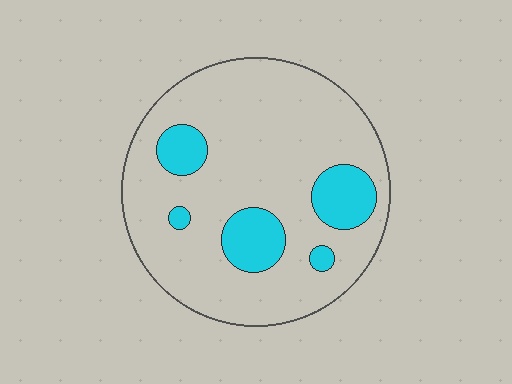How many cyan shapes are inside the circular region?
5.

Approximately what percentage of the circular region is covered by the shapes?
Approximately 15%.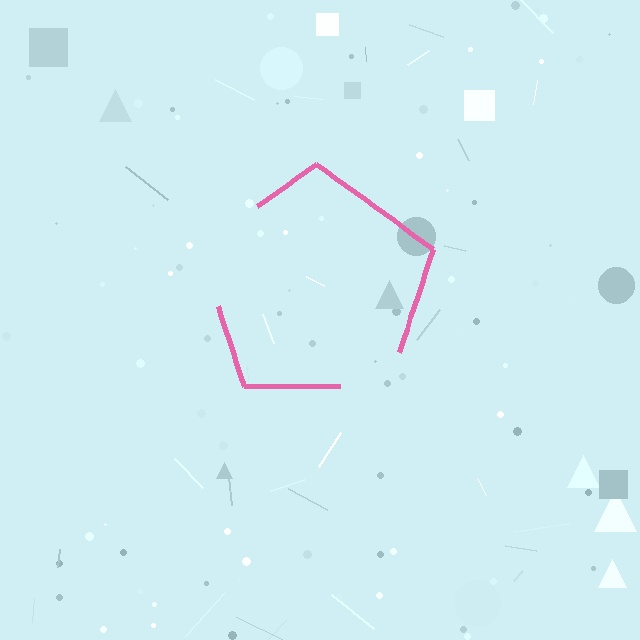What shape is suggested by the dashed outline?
The dashed outline suggests a pentagon.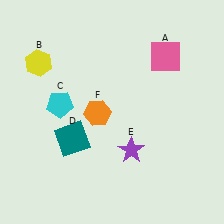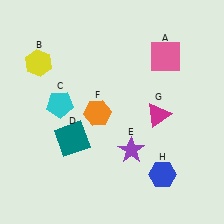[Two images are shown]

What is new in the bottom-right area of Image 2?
A blue hexagon (H) was added in the bottom-right area of Image 2.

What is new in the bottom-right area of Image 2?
A magenta triangle (G) was added in the bottom-right area of Image 2.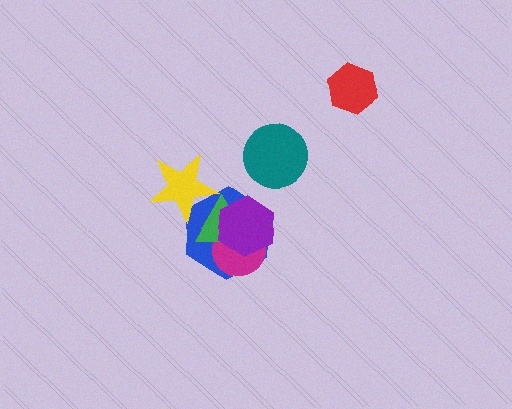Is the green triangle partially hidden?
Yes, it is partially covered by another shape.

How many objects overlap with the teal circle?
0 objects overlap with the teal circle.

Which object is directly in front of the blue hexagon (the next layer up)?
The magenta circle is directly in front of the blue hexagon.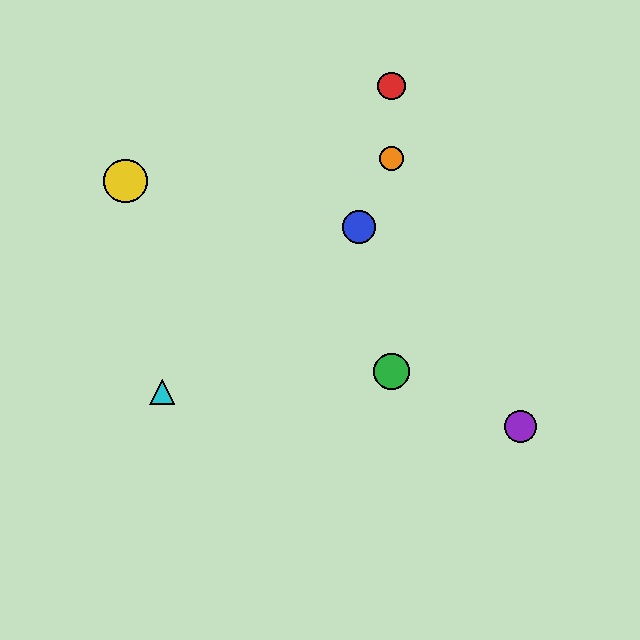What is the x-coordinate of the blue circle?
The blue circle is at x≈359.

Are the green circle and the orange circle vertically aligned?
Yes, both are at x≈391.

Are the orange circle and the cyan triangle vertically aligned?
No, the orange circle is at x≈391 and the cyan triangle is at x≈162.